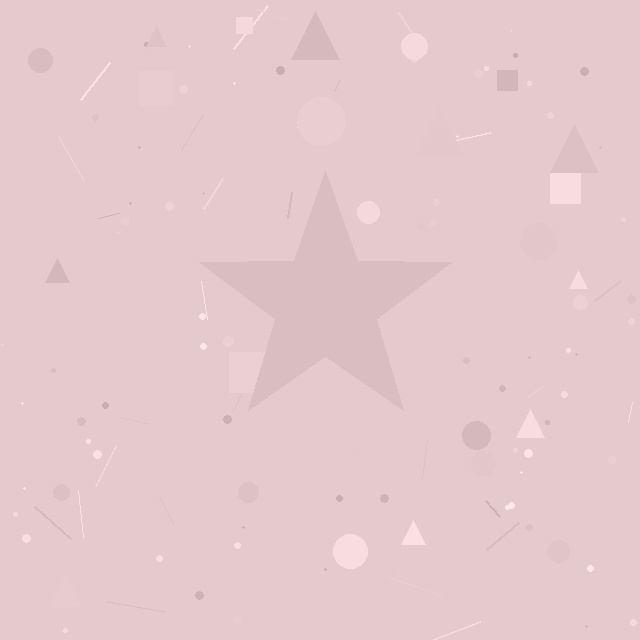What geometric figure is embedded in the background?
A star is embedded in the background.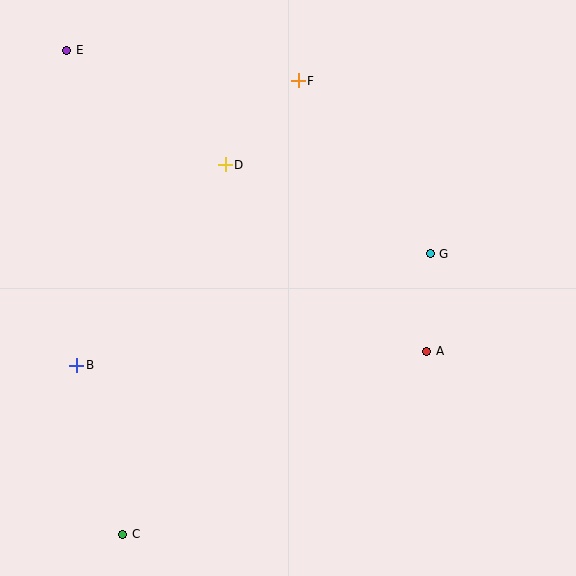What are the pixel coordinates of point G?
Point G is at (430, 254).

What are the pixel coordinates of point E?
Point E is at (67, 50).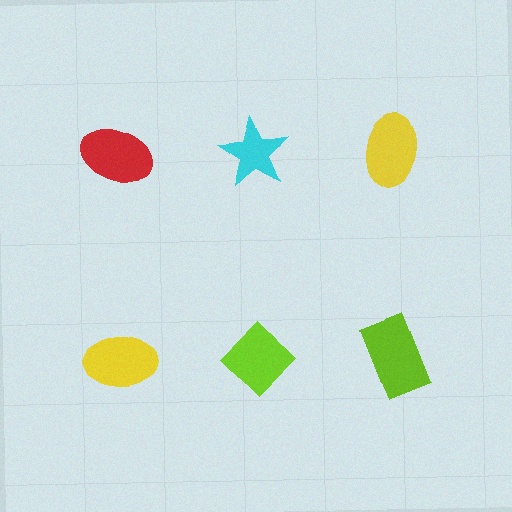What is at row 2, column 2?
A lime diamond.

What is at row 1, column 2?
A cyan star.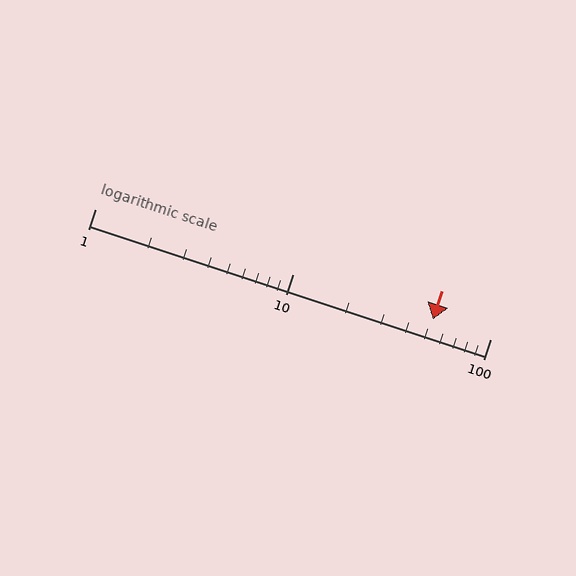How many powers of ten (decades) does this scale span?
The scale spans 2 decades, from 1 to 100.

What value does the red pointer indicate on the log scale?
The pointer indicates approximately 51.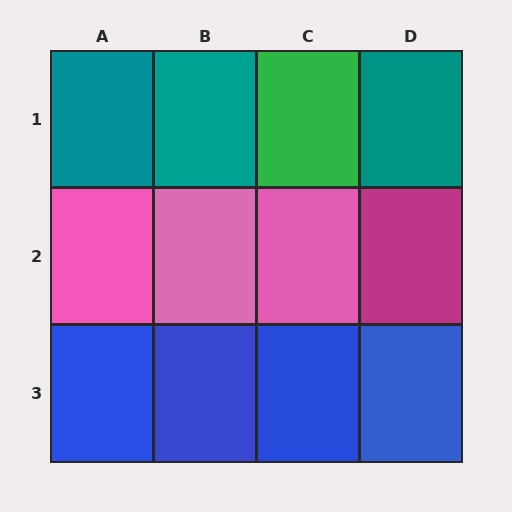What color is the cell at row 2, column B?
Pink.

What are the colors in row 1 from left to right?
Teal, teal, green, teal.